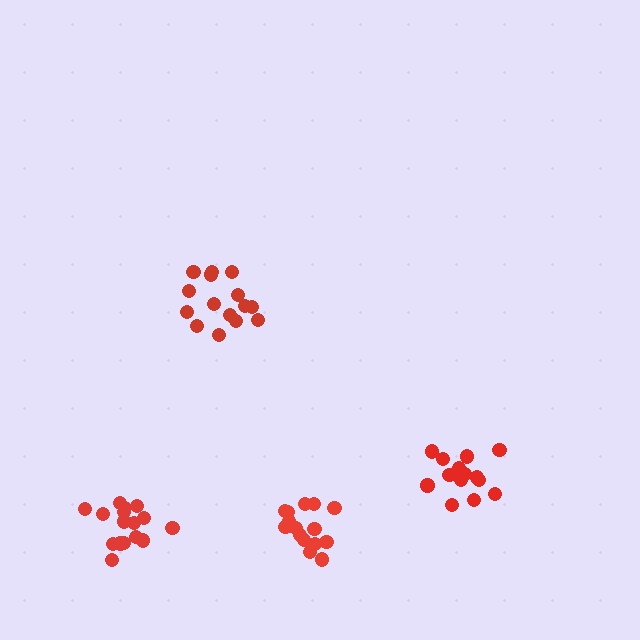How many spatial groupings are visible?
There are 4 spatial groupings.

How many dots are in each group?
Group 1: 17 dots, Group 2: 15 dots, Group 3: 15 dots, Group 4: 17 dots (64 total).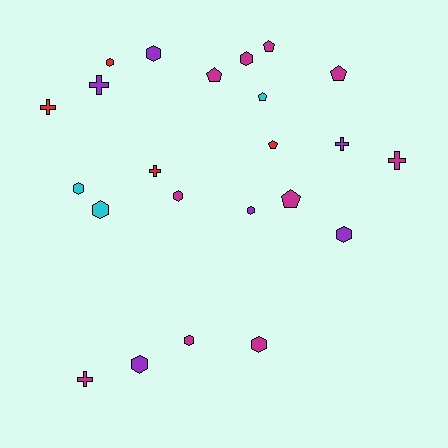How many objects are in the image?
There are 23 objects.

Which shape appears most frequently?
Hexagon, with 11 objects.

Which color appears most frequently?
Magenta, with 10 objects.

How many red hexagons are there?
There is 1 red hexagon.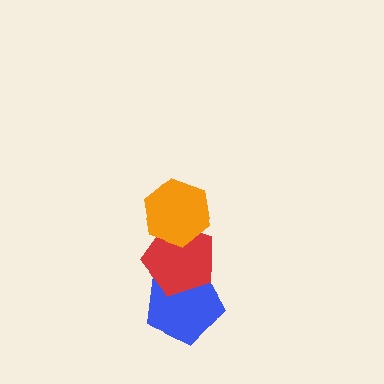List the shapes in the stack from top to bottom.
From top to bottom: the orange hexagon, the red pentagon, the blue pentagon.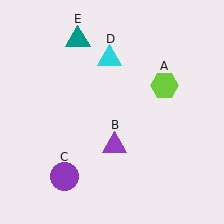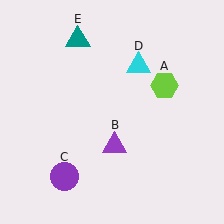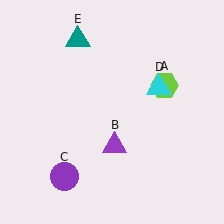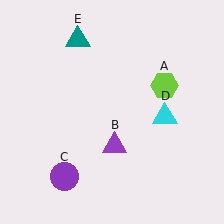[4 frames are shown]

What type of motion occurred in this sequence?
The cyan triangle (object D) rotated clockwise around the center of the scene.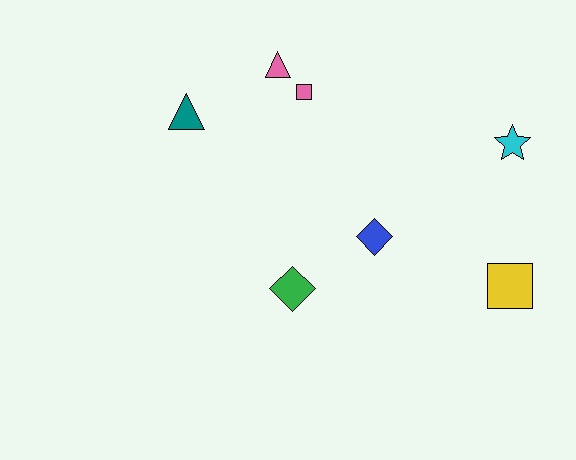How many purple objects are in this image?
There are no purple objects.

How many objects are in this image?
There are 7 objects.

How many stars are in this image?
There is 1 star.